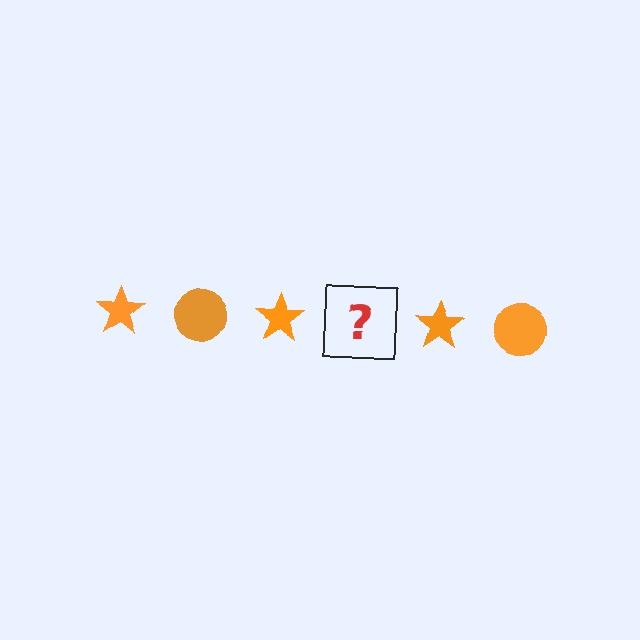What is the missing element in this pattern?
The missing element is an orange circle.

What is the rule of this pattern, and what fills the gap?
The rule is that the pattern cycles through star, circle shapes in orange. The gap should be filled with an orange circle.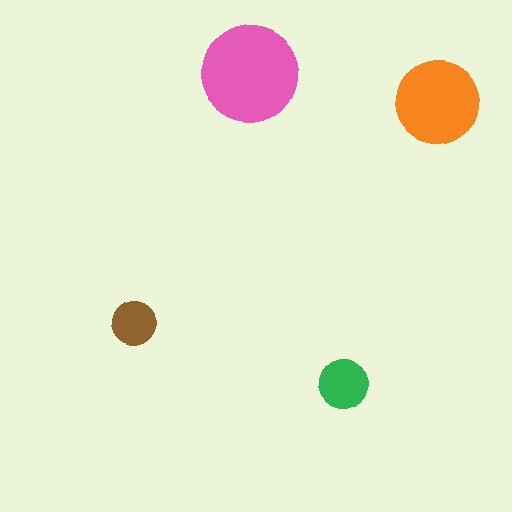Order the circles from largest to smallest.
the pink one, the orange one, the green one, the brown one.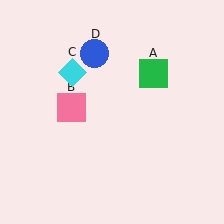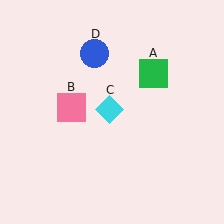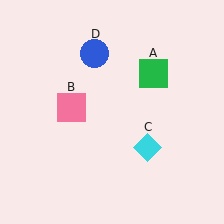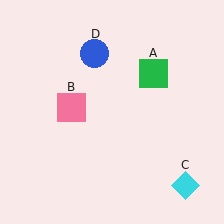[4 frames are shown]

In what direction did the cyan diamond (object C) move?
The cyan diamond (object C) moved down and to the right.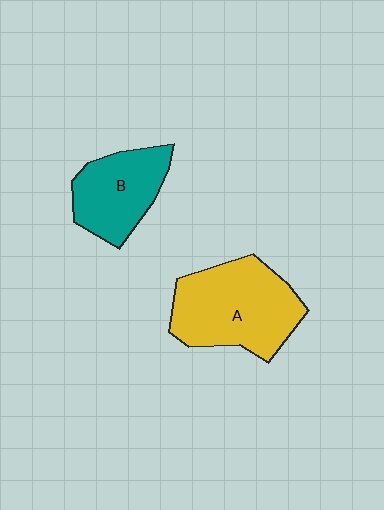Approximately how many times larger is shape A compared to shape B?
Approximately 1.5 times.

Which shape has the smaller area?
Shape B (teal).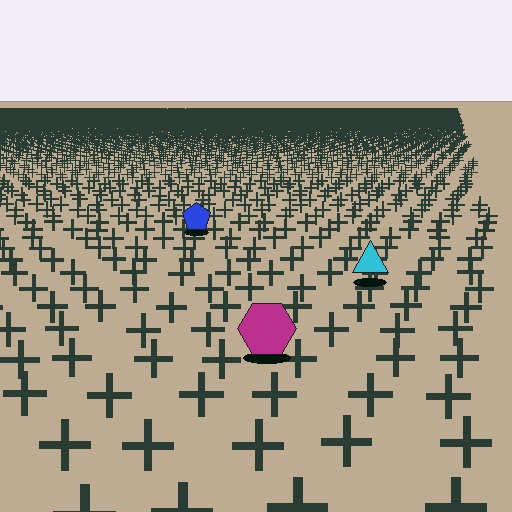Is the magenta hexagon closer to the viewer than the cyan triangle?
Yes. The magenta hexagon is closer — you can tell from the texture gradient: the ground texture is coarser near it.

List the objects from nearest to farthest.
From nearest to farthest: the magenta hexagon, the cyan triangle, the blue pentagon.